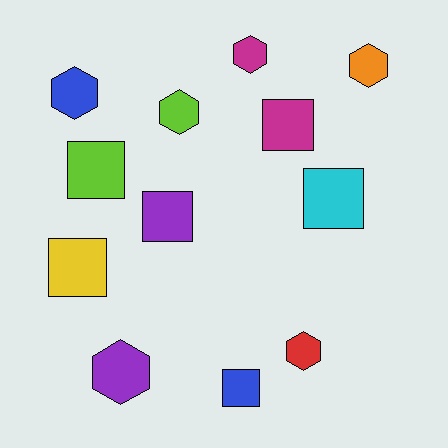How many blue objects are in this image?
There are 2 blue objects.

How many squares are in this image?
There are 6 squares.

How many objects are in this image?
There are 12 objects.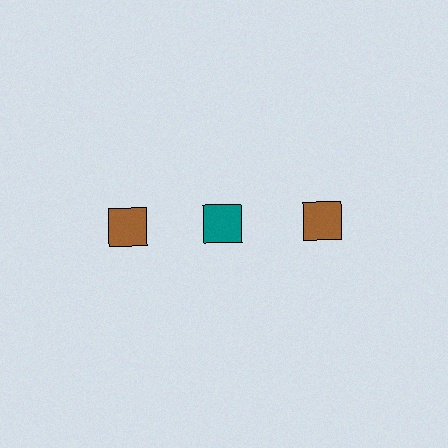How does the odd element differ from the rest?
It has a different color: teal instead of brown.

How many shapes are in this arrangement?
There are 3 shapes arranged in a grid pattern.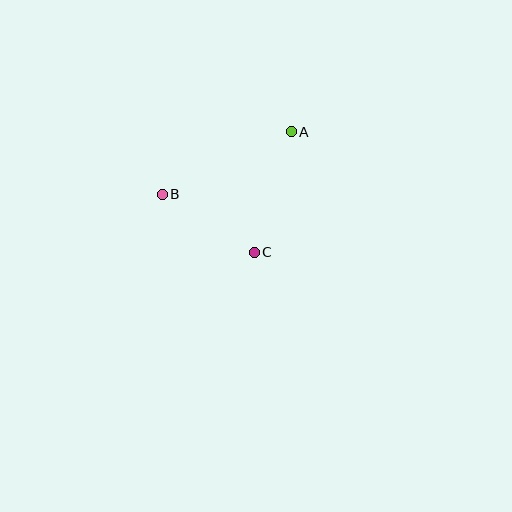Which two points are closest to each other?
Points B and C are closest to each other.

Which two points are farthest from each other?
Points A and B are farthest from each other.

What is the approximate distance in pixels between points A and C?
The distance between A and C is approximately 126 pixels.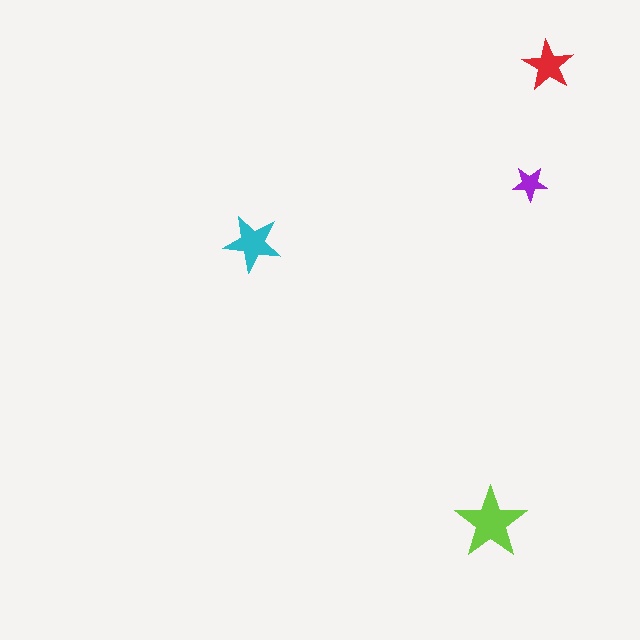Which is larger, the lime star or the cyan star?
The lime one.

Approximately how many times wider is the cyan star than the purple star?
About 1.5 times wider.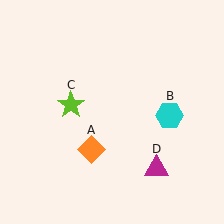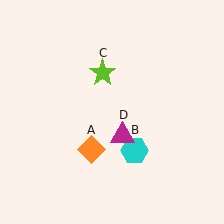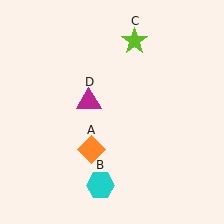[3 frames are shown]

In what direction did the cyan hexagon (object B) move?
The cyan hexagon (object B) moved down and to the left.